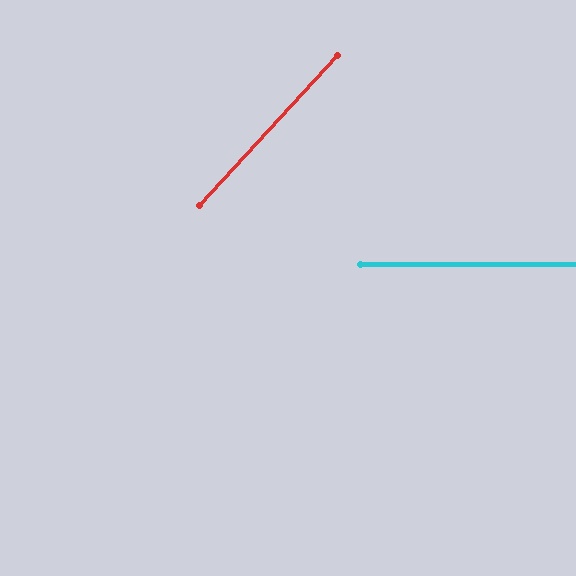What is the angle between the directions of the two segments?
Approximately 47 degrees.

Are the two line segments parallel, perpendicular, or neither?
Neither parallel nor perpendicular — they differ by about 47°.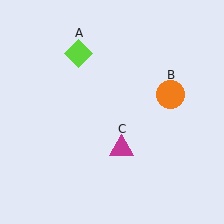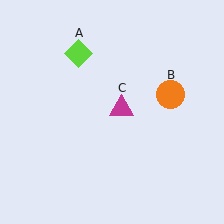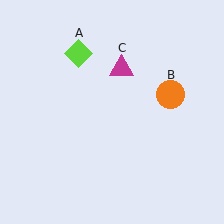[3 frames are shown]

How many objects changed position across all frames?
1 object changed position: magenta triangle (object C).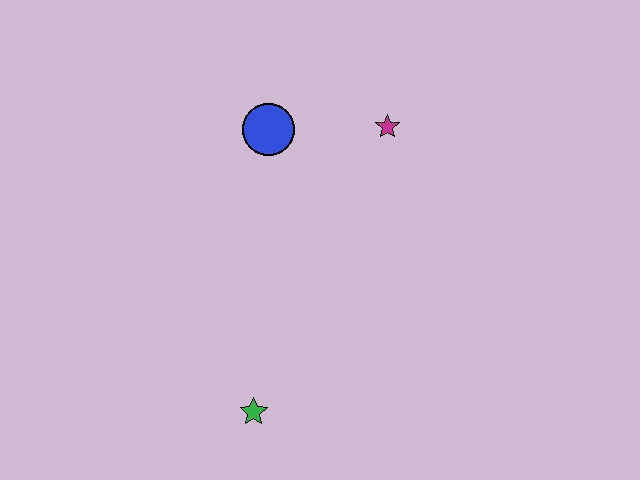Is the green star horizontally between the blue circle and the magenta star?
No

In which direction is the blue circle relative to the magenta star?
The blue circle is to the left of the magenta star.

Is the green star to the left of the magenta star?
Yes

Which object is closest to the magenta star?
The blue circle is closest to the magenta star.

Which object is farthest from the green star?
The magenta star is farthest from the green star.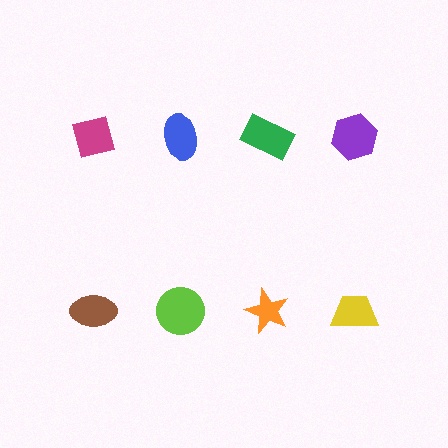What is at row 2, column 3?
An orange star.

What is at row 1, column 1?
A magenta square.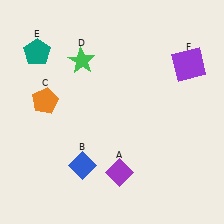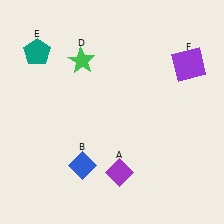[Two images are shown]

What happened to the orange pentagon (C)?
The orange pentagon (C) was removed in Image 2. It was in the top-left area of Image 1.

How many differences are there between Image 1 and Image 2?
There is 1 difference between the two images.